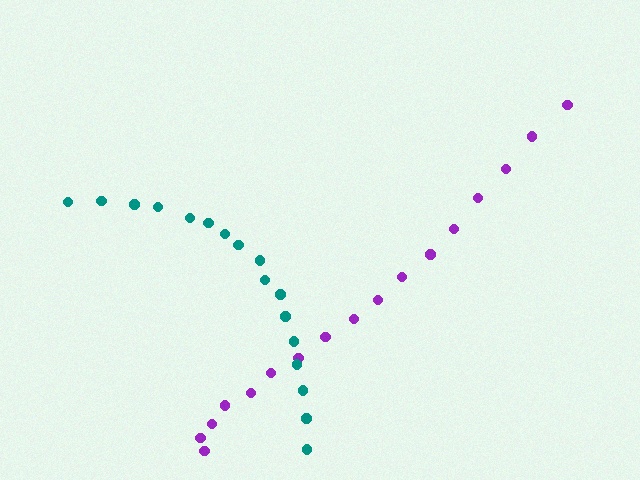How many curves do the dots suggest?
There are 2 distinct paths.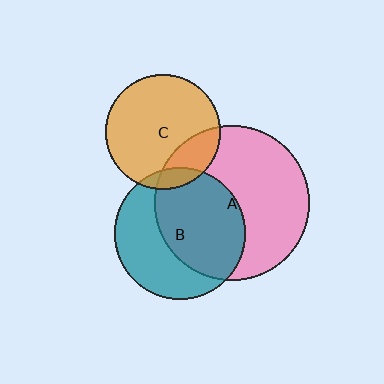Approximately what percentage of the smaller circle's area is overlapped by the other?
Approximately 10%.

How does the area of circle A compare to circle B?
Approximately 1.4 times.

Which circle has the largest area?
Circle A (pink).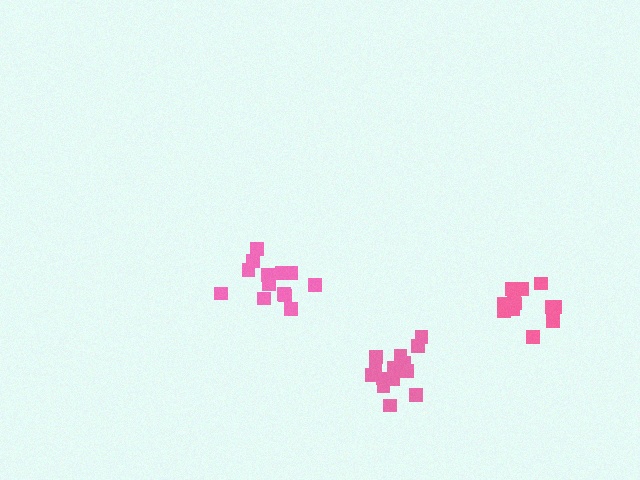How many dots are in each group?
Group 1: 14 dots, Group 2: 16 dots, Group 3: 13 dots (43 total).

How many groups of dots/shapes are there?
There are 3 groups.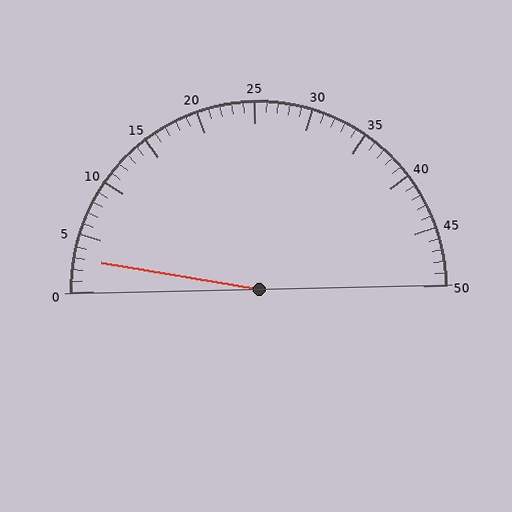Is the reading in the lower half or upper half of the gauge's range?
The reading is in the lower half of the range (0 to 50).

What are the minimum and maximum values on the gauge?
The gauge ranges from 0 to 50.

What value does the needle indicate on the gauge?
The needle indicates approximately 3.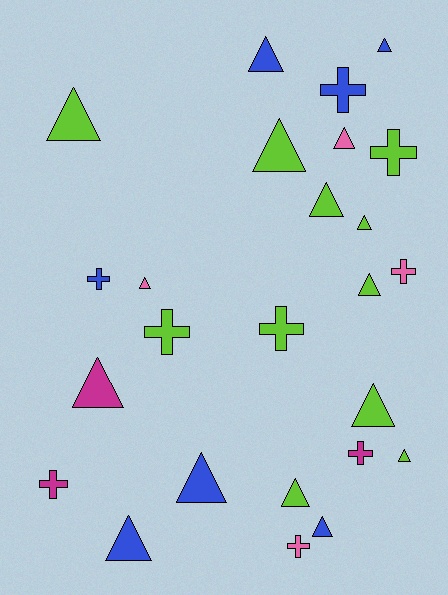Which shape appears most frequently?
Triangle, with 16 objects.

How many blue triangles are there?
There are 5 blue triangles.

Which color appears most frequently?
Lime, with 11 objects.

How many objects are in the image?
There are 25 objects.